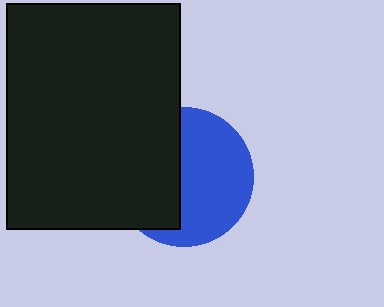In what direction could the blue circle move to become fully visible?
The blue circle could move right. That would shift it out from behind the black rectangle entirely.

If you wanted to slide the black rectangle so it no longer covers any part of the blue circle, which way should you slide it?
Slide it left — that is the most direct way to separate the two shapes.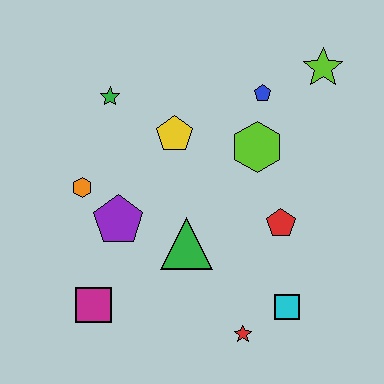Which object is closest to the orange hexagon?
The purple pentagon is closest to the orange hexagon.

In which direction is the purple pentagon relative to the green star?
The purple pentagon is below the green star.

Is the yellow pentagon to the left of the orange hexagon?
No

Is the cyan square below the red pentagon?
Yes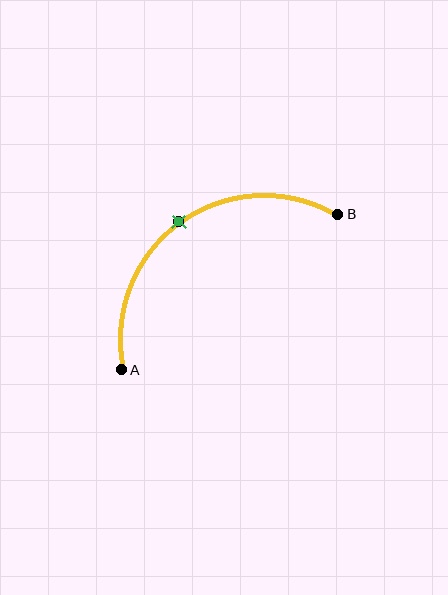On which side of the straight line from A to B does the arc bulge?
The arc bulges above and to the left of the straight line connecting A and B.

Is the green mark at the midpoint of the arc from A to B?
Yes. The green mark lies on the arc at equal arc-length from both A and B — it is the arc midpoint.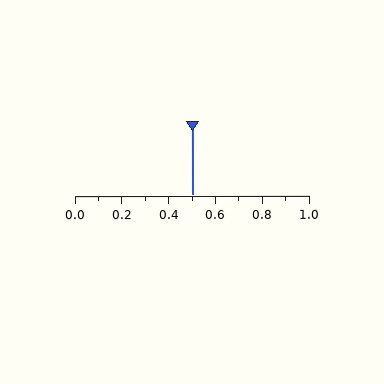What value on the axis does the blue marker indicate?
The marker indicates approximately 0.5.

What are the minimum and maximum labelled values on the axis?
The axis runs from 0.0 to 1.0.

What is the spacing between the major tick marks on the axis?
The major ticks are spaced 0.2 apart.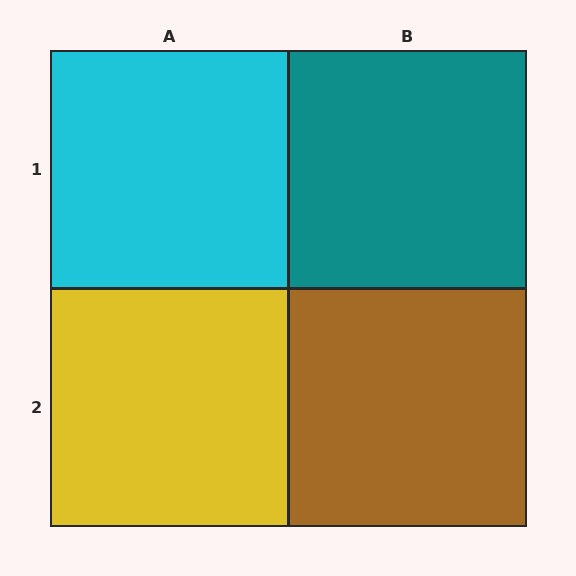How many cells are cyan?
1 cell is cyan.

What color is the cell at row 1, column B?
Teal.